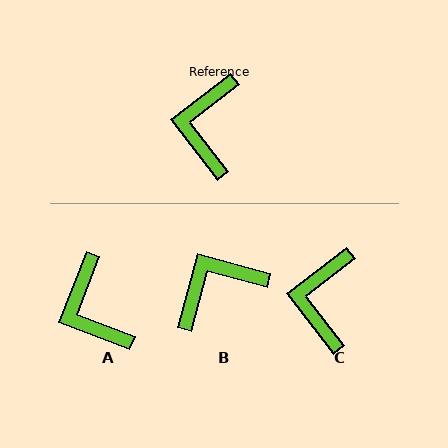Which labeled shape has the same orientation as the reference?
C.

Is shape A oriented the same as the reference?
No, it is off by about 31 degrees.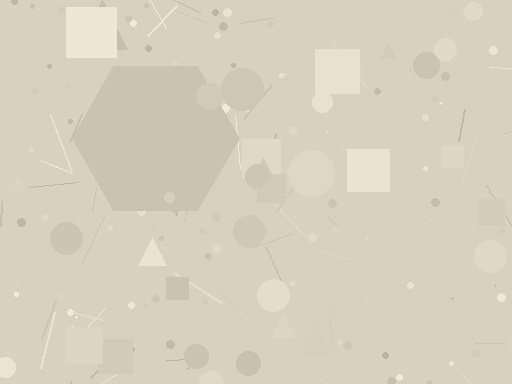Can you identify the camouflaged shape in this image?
The camouflaged shape is a hexagon.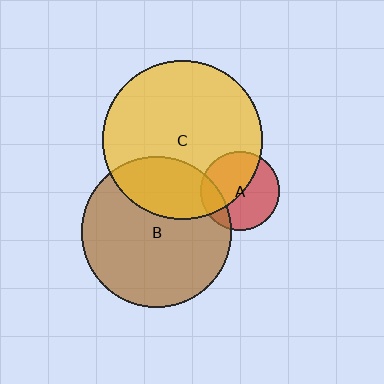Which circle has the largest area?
Circle C (yellow).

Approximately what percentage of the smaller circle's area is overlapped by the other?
Approximately 30%.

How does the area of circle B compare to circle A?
Approximately 3.6 times.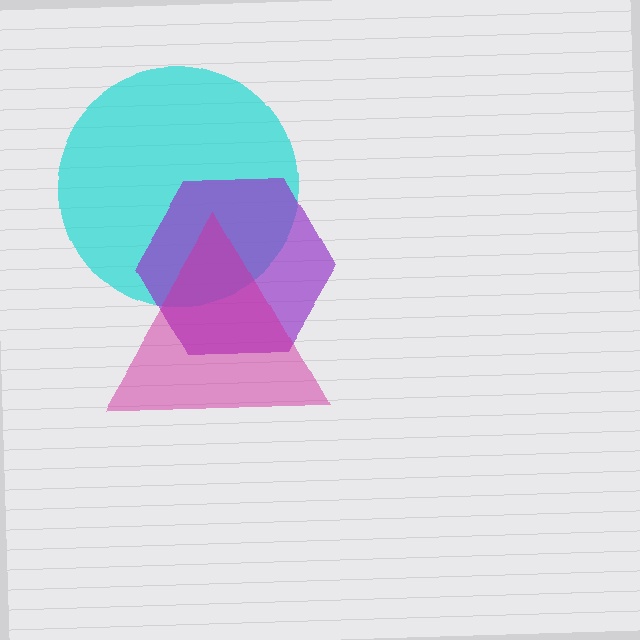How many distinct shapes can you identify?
There are 3 distinct shapes: a cyan circle, a purple hexagon, a magenta triangle.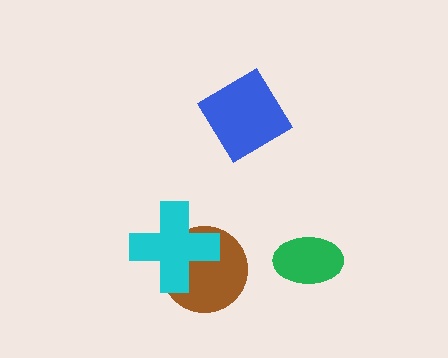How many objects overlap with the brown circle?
1 object overlaps with the brown circle.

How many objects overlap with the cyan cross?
1 object overlaps with the cyan cross.